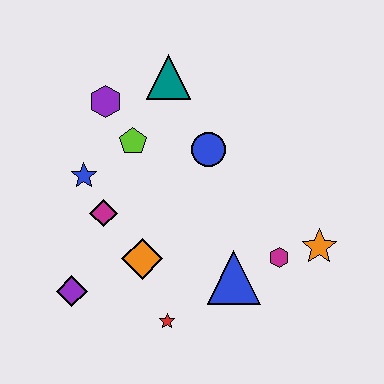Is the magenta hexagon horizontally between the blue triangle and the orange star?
Yes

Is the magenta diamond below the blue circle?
Yes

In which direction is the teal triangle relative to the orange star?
The teal triangle is above the orange star.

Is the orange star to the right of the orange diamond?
Yes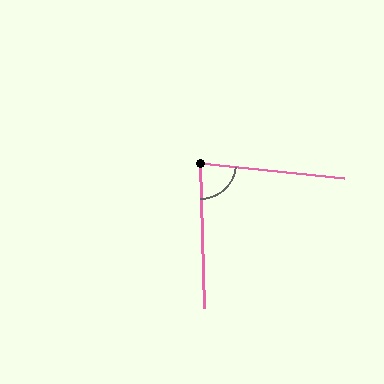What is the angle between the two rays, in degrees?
Approximately 82 degrees.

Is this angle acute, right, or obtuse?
It is acute.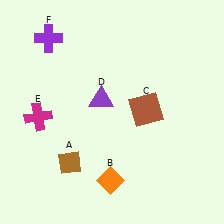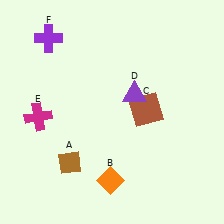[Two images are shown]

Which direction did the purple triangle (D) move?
The purple triangle (D) moved right.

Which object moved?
The purple triangle (D) moved right.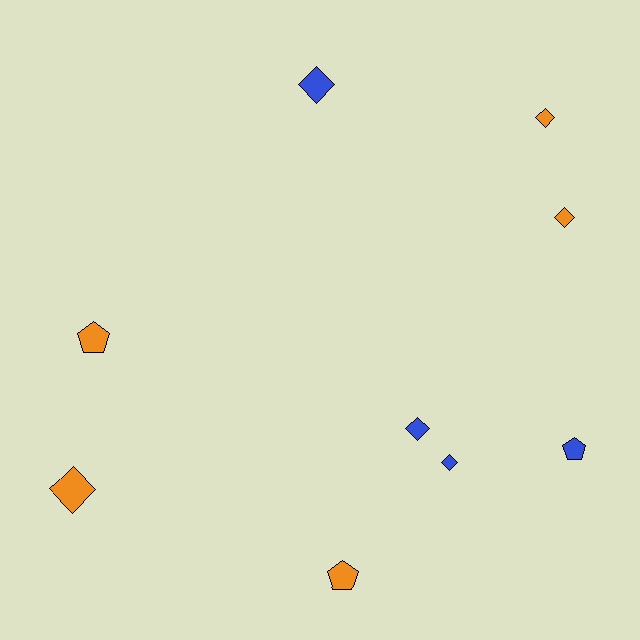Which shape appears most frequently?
Diamond, with 6 objects.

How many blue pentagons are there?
There is 1 blue pentagon.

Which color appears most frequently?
Orange, with 5 objects.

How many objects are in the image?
There are 9 objects.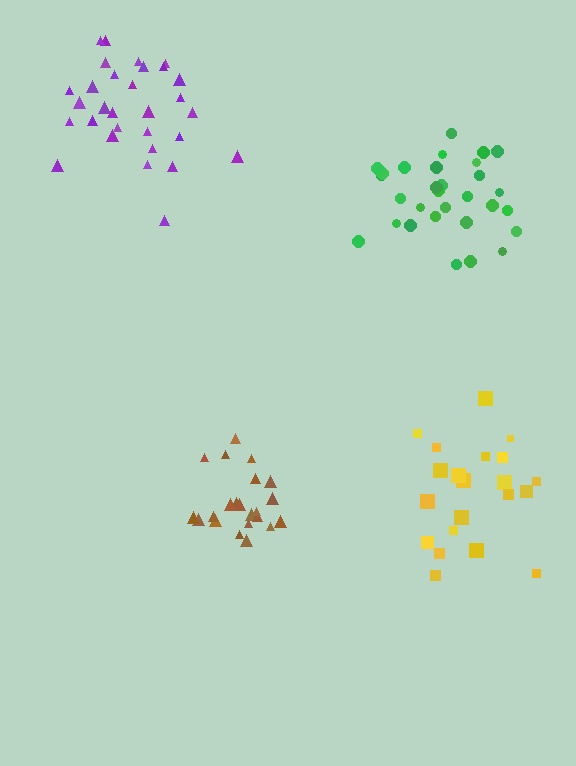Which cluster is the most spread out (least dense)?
Yellow.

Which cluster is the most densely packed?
Brown.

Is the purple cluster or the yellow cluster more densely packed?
Purple.